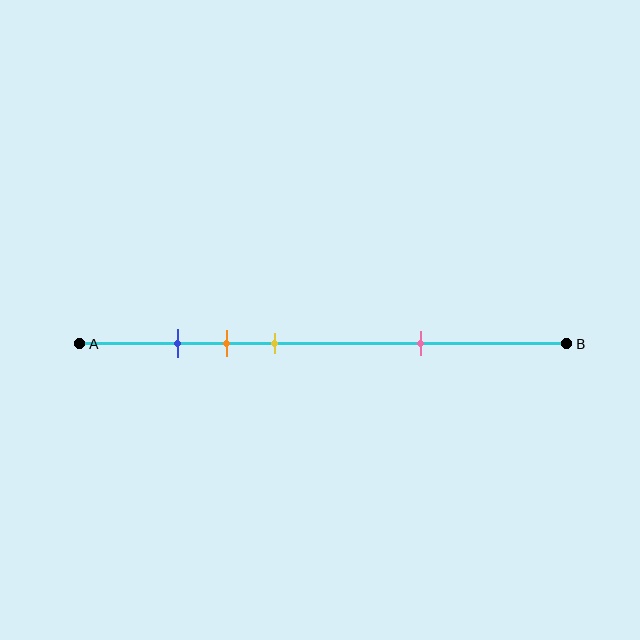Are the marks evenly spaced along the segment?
No, the marks are not evenly spaced.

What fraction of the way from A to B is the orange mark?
The orange mark is approximately 30% (0.3) of the way from A to B.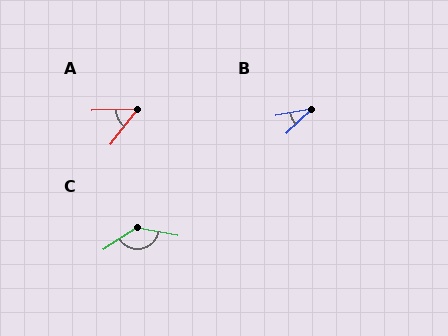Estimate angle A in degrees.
Approximately 51 degrees.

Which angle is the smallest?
B, at approximately 34 degrees.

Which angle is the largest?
C, at approximately 137 degrees.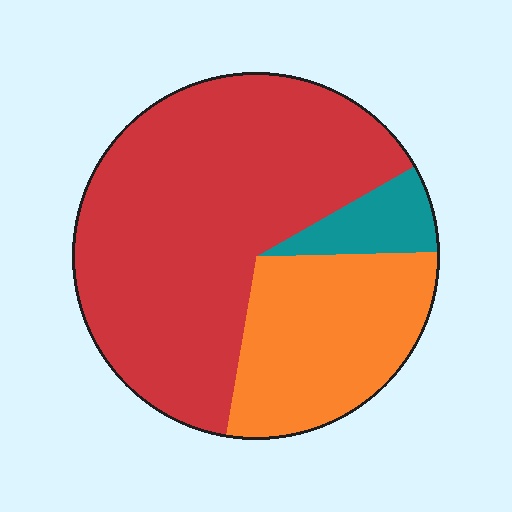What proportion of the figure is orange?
Orange covers around 30% of the figure.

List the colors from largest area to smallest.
From largest to smallest: red, orange, teal.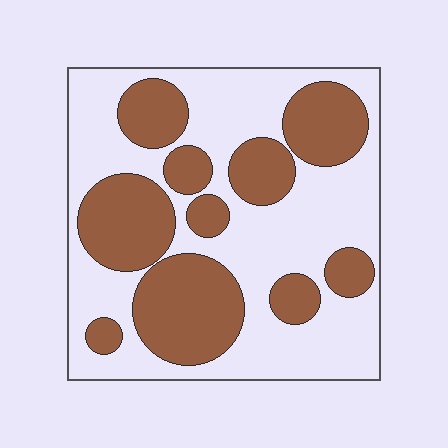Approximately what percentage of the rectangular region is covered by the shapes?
Approximately 40%.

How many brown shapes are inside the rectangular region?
10.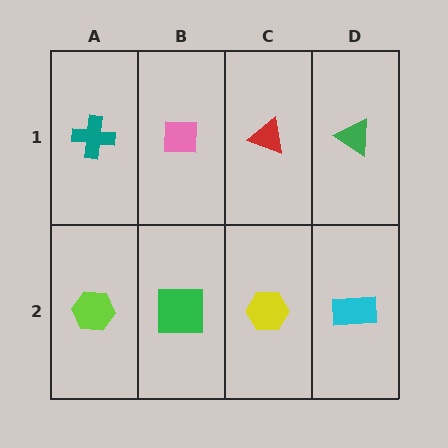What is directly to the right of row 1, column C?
A green triangle.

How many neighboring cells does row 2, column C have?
3.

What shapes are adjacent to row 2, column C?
A red triangle (row 1, column C), a green square (row 2, column B), a cyan rectangle (row 2, column D).